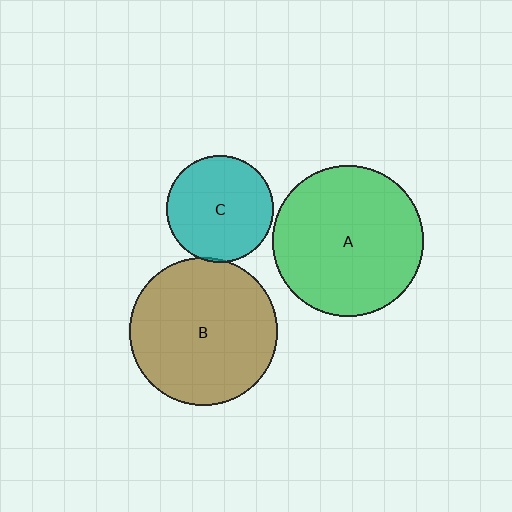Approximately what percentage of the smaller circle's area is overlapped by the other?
Approximately 5%.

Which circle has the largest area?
Circle A (green).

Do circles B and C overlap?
Yes.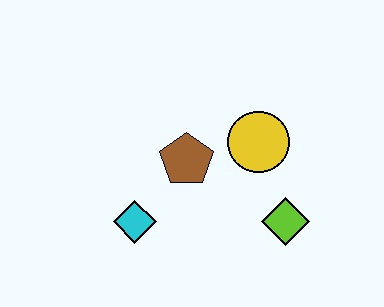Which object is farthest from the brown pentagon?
The lime diamond is farthest from the brown pentagon.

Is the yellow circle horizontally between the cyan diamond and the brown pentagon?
No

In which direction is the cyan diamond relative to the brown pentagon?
The cyan diamond is below the brown pentagon.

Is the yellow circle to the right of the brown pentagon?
Yes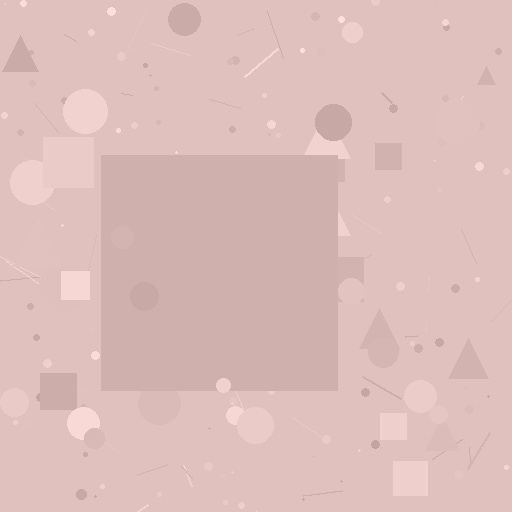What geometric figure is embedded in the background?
A square is embedded in the background.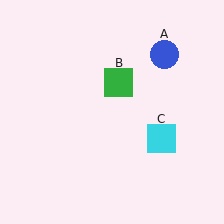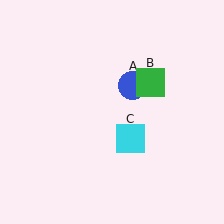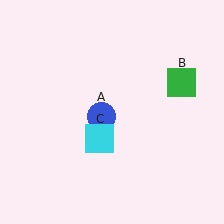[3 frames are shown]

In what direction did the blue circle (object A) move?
The blue circle (object A) moved down and to the left.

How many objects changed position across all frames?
3 objects changed position: blue circle (object A), green square (object B), cyan square (object C).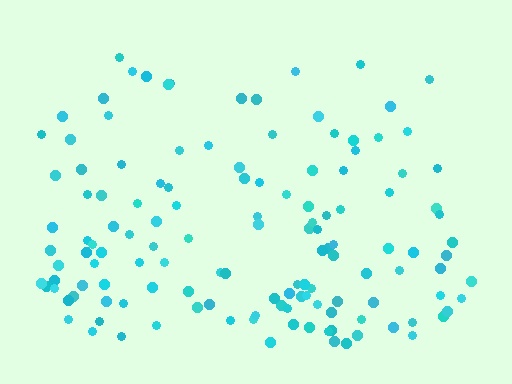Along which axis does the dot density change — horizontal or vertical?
Vertical.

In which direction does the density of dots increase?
From top to bottom, with the bottom side densest.